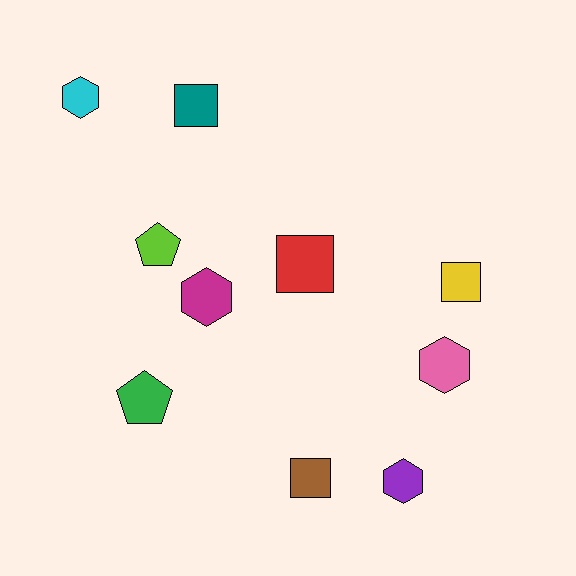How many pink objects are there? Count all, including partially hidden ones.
There is 1 pink object.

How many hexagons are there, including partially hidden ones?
There are 4 hexagons.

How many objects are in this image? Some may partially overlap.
There are 10 objects.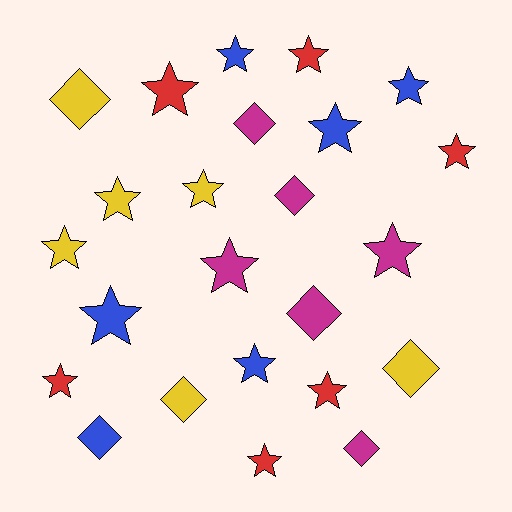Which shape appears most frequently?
Star, with 16 objects.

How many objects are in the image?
There are 24 objects.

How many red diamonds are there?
There are no red diamonds.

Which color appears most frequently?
Magenta, with 6 objects.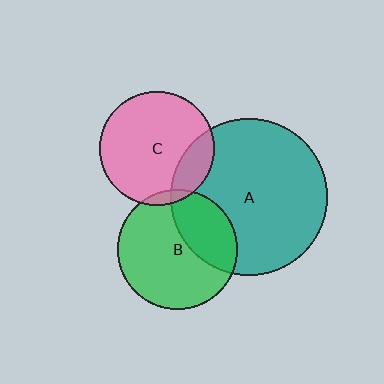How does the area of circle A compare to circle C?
Approximately 1.9 times.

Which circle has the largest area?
Circle A (teal).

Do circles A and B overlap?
Yes.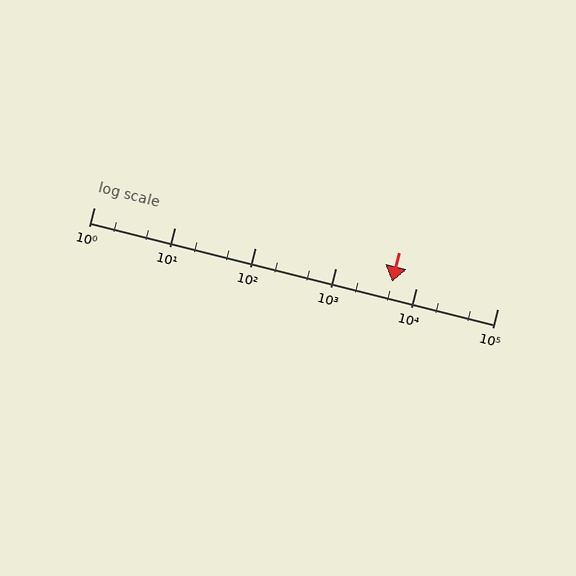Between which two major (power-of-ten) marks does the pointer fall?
The pointer is between 1000 and 10000.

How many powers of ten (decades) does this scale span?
The scale spans 5 decades, from 1 to 100000.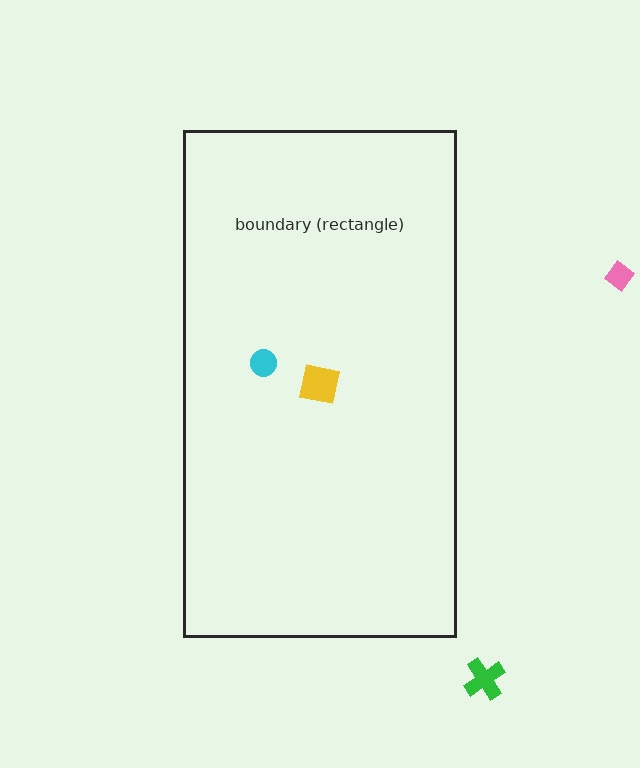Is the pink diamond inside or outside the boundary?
Outside.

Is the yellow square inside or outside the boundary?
Inside.